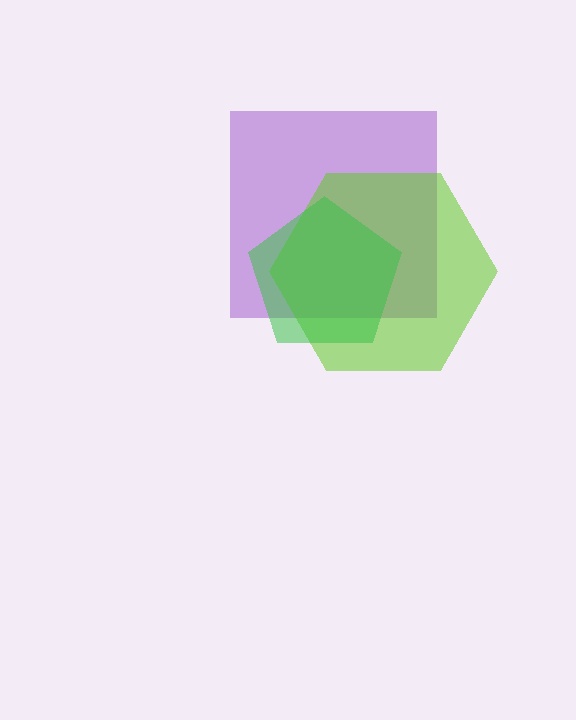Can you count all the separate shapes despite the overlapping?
Yes, there are 3 separate shapes.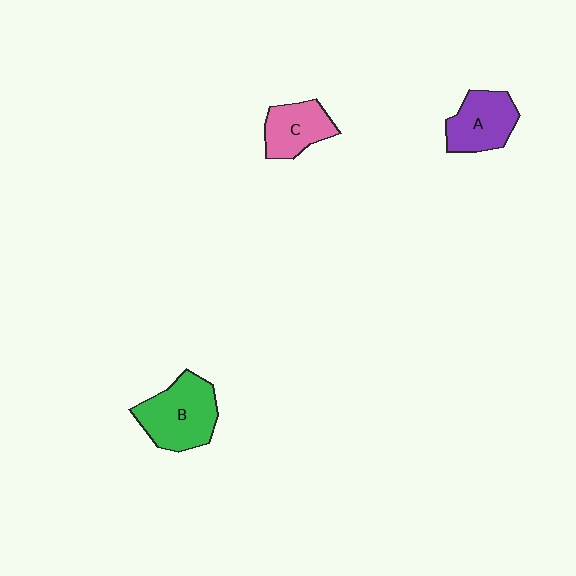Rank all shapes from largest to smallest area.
From largest to smallest: B (green), A (purple), C (pink).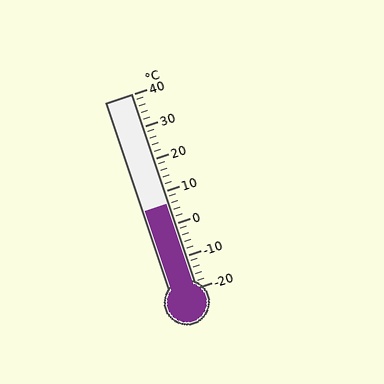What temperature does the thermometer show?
The thermometer shows approximately 6°C.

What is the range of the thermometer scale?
The thermometer scale ranges from -20°C to 40°C.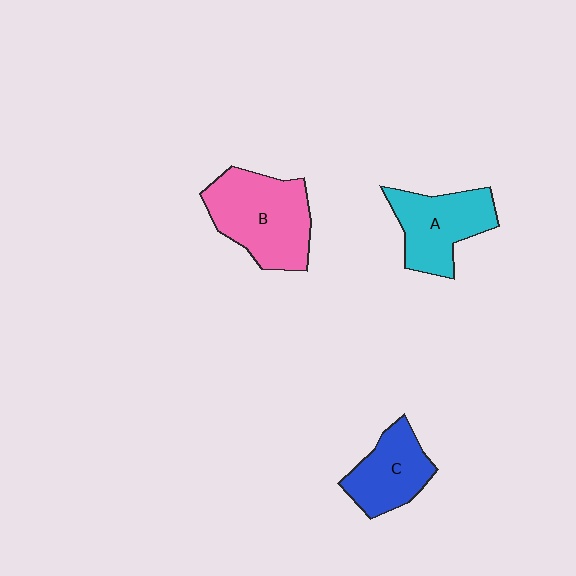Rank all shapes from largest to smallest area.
From largest to smallest: B (pink), A (cyan), C (blue).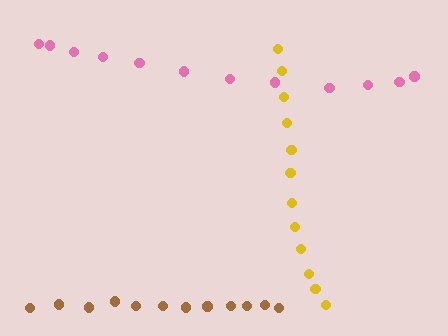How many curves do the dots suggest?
There are 3 distinct paths.